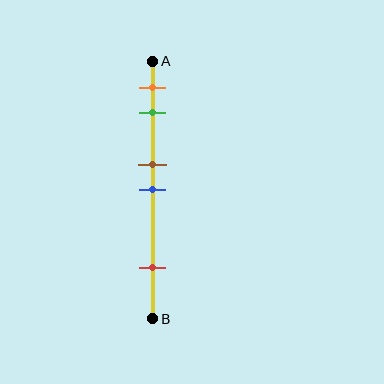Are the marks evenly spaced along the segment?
No, the marks are not evenly spaced.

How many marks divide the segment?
There are 5 marks dividing the segment.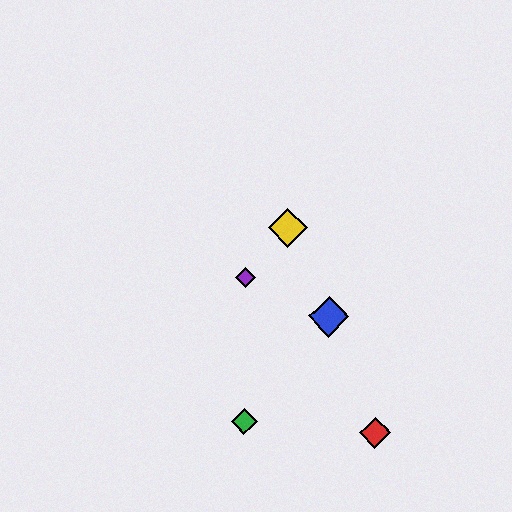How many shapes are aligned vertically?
2 shapes (the green diamond, the purple diamond) are aligned vertically.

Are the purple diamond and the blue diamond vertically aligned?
No, the purple diamond is at x≈245 and the blue diamond is at x≈329.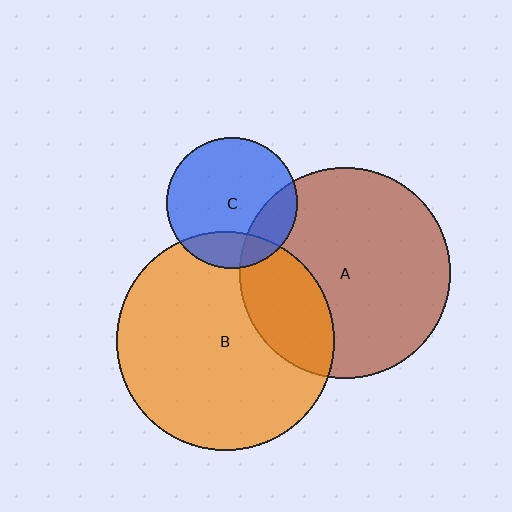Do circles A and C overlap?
Yes.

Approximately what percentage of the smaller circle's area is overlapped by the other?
Approximately 20%.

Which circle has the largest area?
Circle B (orange).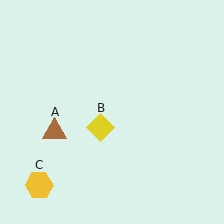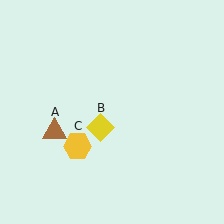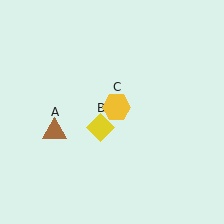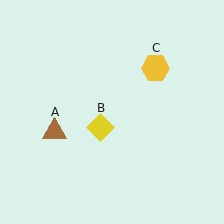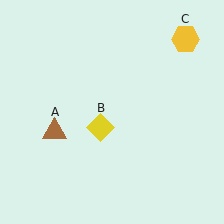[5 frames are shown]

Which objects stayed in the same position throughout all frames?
Brown triangle (object A) and yellow diamond (object B) remained stationary.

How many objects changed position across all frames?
1 object changed position: yellow hexagon (object C).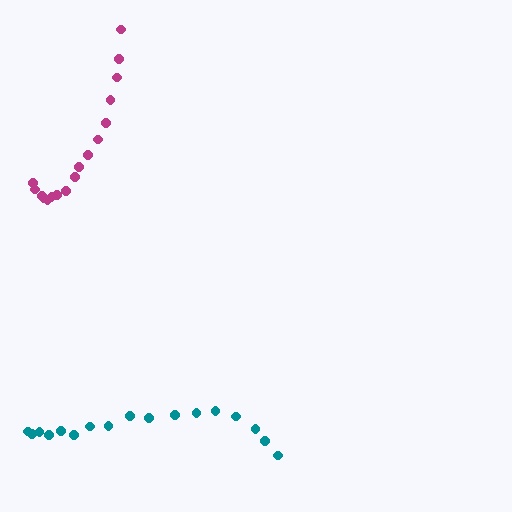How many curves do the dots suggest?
There are 2 distinct paths.